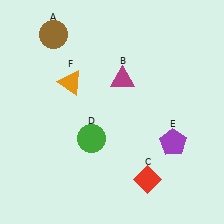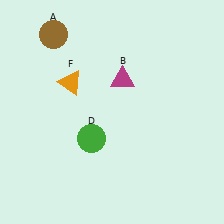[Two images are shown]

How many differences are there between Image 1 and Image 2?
There are 2 differences between the two images.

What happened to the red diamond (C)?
The red diamond (C) was removed in Image 2. It was in the bottom-right area of Image 1.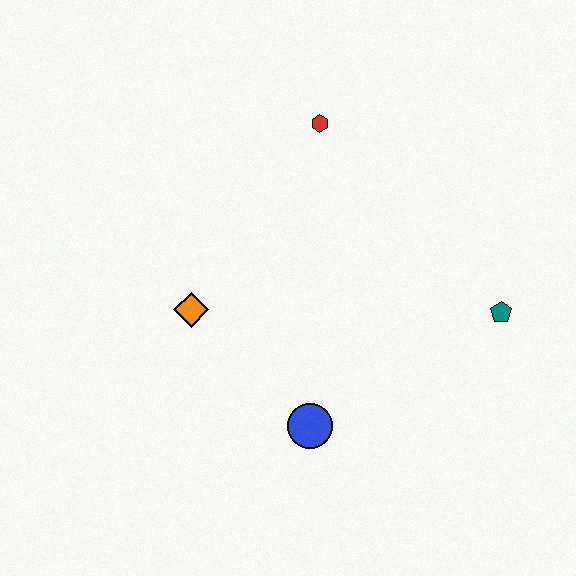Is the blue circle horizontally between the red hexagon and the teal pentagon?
No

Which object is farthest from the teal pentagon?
The orange diamond is farthest from the teal pentagon.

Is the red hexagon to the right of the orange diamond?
Yes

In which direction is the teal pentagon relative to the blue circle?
The teal pentagon is to the right of the blue circle.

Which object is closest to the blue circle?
The orange diamond is closest to the blue circle.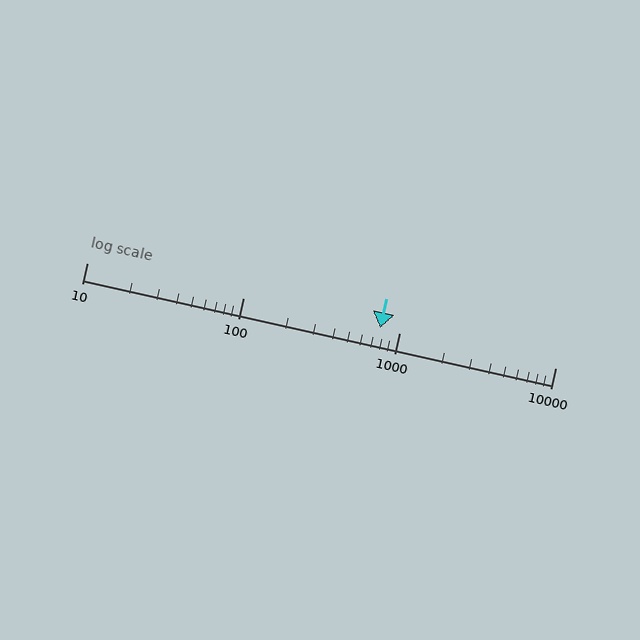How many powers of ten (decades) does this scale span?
The scale spans 3 decades, from 10 to 10000.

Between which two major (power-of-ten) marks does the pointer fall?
The pointer is between 100 and 1000.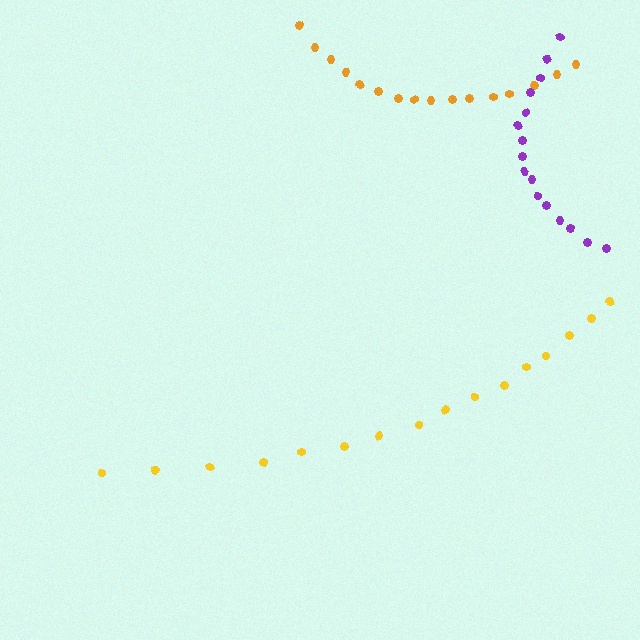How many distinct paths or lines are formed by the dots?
There are 3 distinct paths.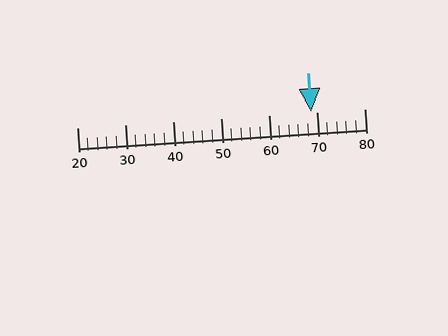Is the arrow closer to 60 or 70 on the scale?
The arrow is closer to 70.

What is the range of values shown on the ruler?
The ruler shows values from 20 to 80.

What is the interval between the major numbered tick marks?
The major tick marks are spaced 10 units apart.